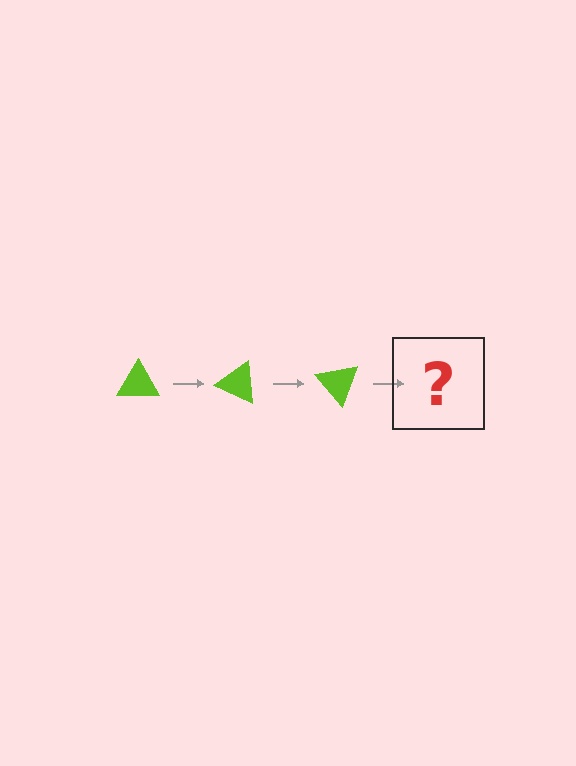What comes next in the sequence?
The next element should be a lime triangle rotated 75 degrees.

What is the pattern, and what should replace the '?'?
The pattern is that the triangle rotates 25 degrees each step. The '?' should be a lime triangle rotated 75 degrees.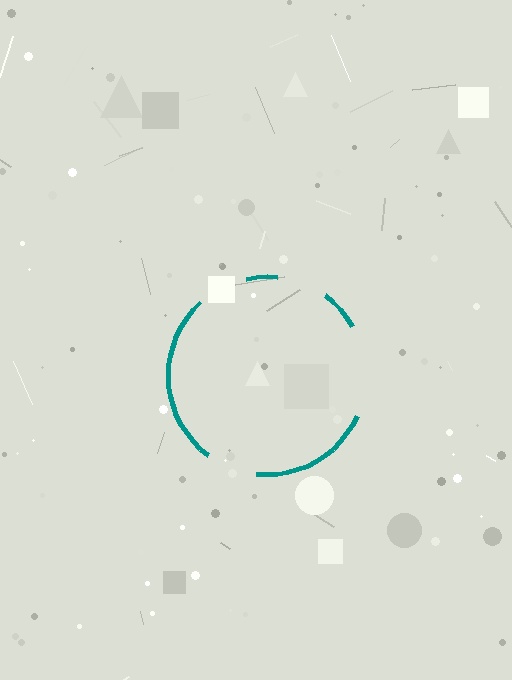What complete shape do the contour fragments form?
The contour fragments form a circle.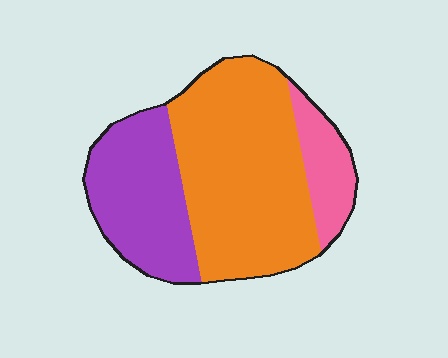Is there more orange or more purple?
Orange.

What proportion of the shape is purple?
Purple covers roughly 30% of the shape.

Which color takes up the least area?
Pink, at roughly 15%.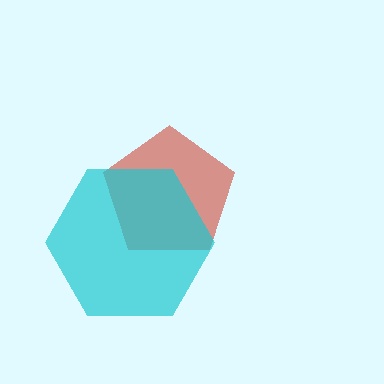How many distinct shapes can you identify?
There are 2 distinct shapes: a red pentagon, a cyan hexagon.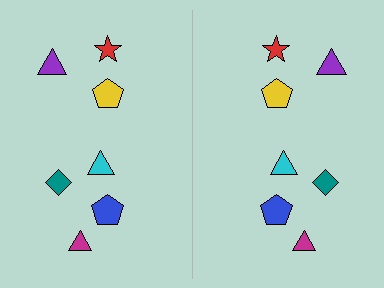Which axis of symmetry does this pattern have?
The pattern has a vertical axis of symmetry running through the center of the image.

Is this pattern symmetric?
Yes, this pattern has bilateral (reflection) symmetry.